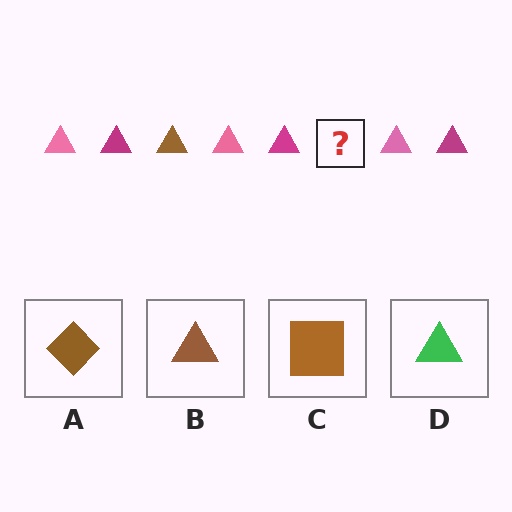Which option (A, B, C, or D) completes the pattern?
B.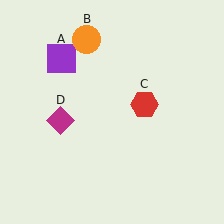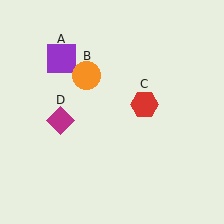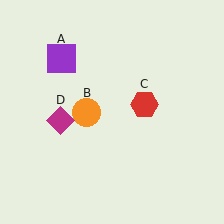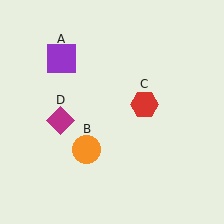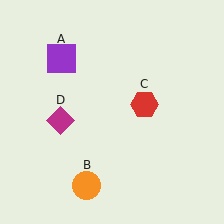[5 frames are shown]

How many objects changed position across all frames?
1 object changed position: orange circle (object B).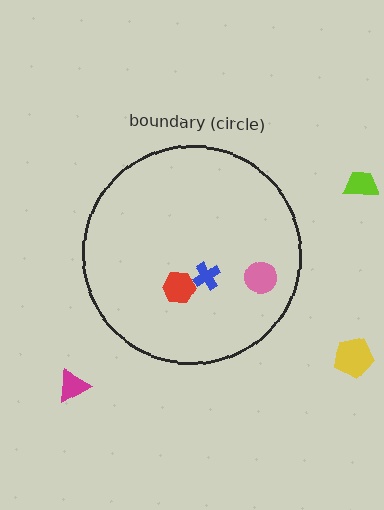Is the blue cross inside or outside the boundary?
Inside.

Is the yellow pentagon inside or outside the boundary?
Outside.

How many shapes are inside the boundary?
3 inside, 3 outside.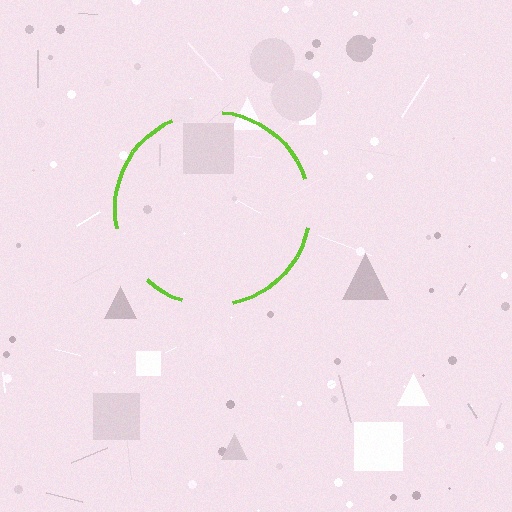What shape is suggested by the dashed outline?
The dashed outline suggests a circle.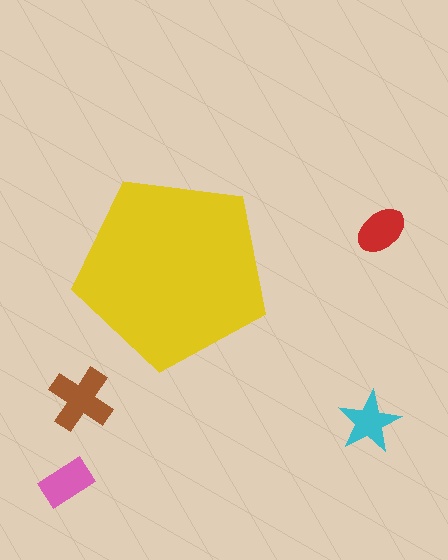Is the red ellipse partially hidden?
No, the red ellipse is fully visible.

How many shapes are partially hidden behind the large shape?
0 shapes are partially hidden.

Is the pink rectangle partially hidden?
No, the pink rectangle is fully visible.